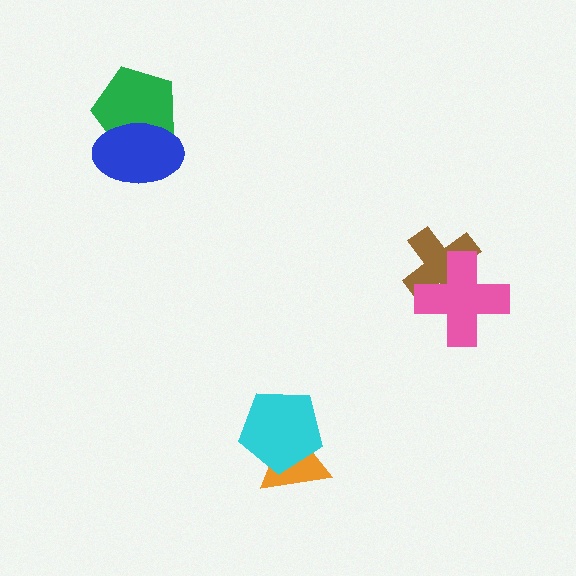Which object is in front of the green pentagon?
The blue ellipse is in front of the green pentagon.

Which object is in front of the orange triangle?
The cyan pentagon is in front of the orange triangle.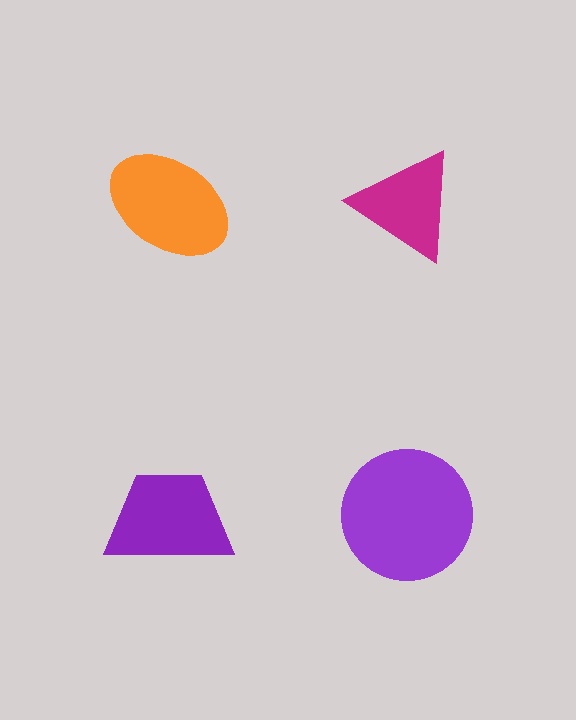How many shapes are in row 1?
2 shapes.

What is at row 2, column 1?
A purple trapezoid.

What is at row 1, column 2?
A magenta triangle.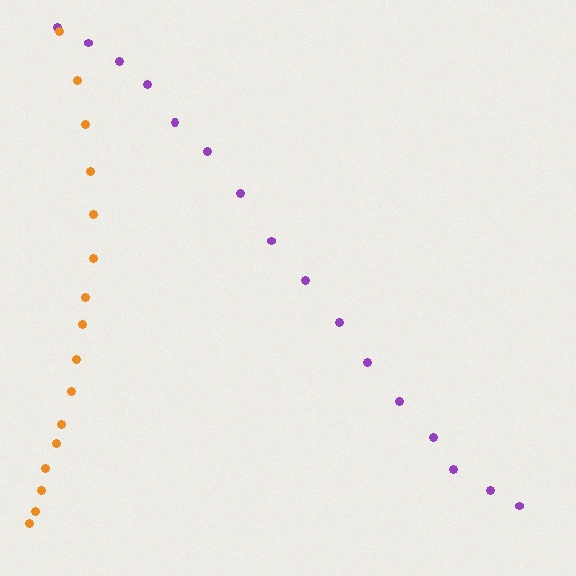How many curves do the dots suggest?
There are 2 distinct paths.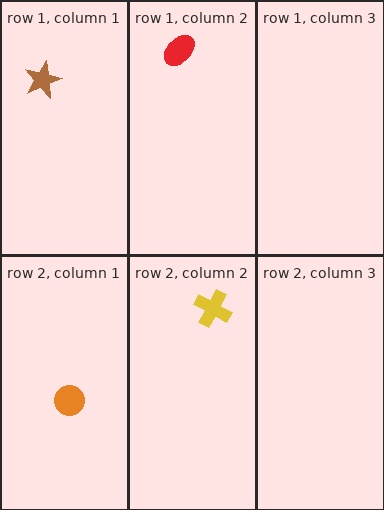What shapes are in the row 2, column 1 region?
The orange circle.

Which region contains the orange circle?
The row 2, column 1 region.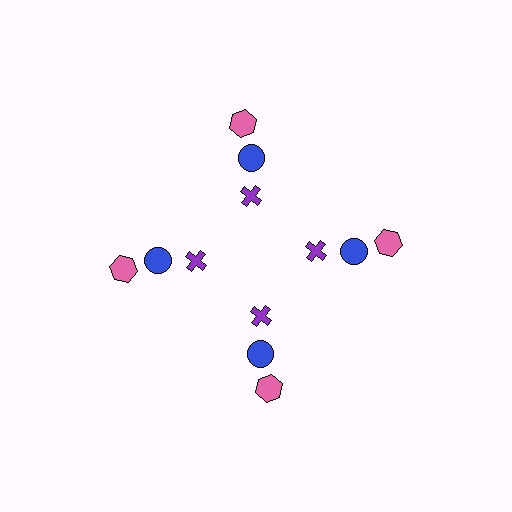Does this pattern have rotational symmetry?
Yes, this pattern has 4-fold rotational symmetry. It looks the same after rotating 90 degrees around the center.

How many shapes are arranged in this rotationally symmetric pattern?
There are 12 shapes, arranged in 4 groups of 3.